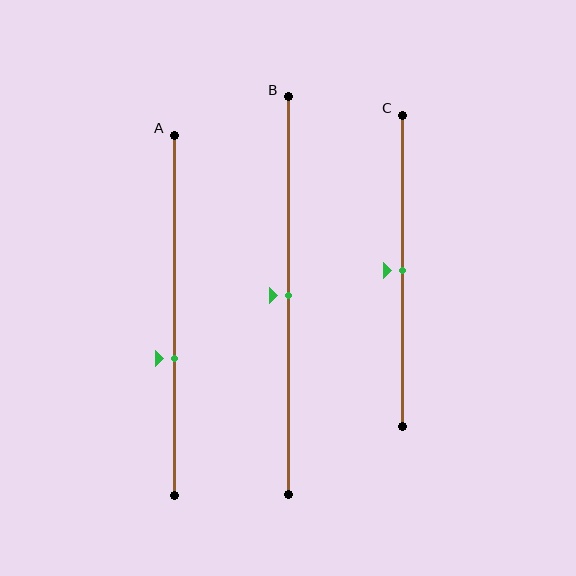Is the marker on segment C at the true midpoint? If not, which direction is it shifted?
Yes, the marker on segment C is at the true midpoint.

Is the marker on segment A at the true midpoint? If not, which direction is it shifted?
No, the marker on segment A is shifted downward by about 12% of the segment length.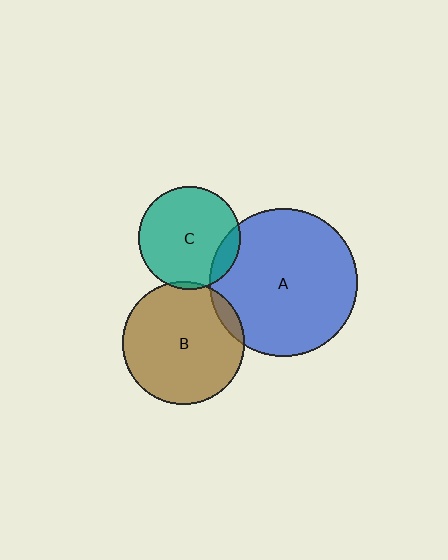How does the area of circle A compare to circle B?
Approximately 1.5 times.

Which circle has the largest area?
Circle A (blue).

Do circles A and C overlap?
Yes.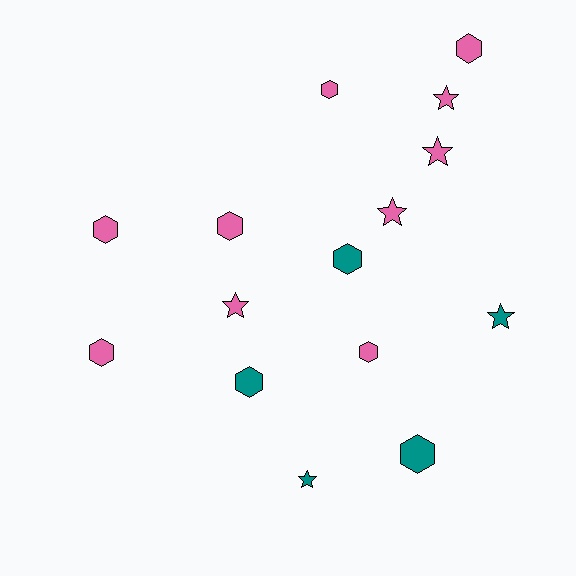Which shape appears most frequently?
Hexagon, with 9 objects.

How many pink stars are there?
There are 4 pink stars.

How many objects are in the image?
There are 15 objects.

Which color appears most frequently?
Pink, with 10 objects.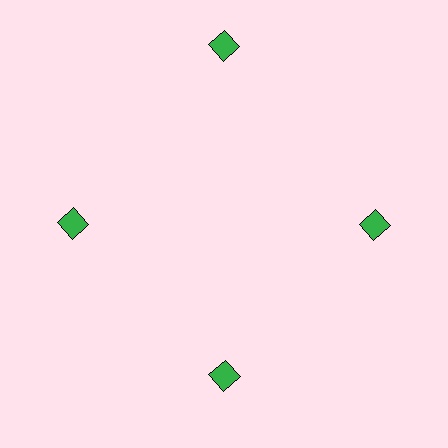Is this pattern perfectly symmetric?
No. The 4 green diamonds are arranged in a ring, but one element near the 12 o'clock position is pushed outward from the center, breaking the 4-fold rotational symmetry.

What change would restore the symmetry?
The symmetry would be restored by moving it inward, back onto the ring so that all 4 diamonds sit at equal angles and equal distance from the center.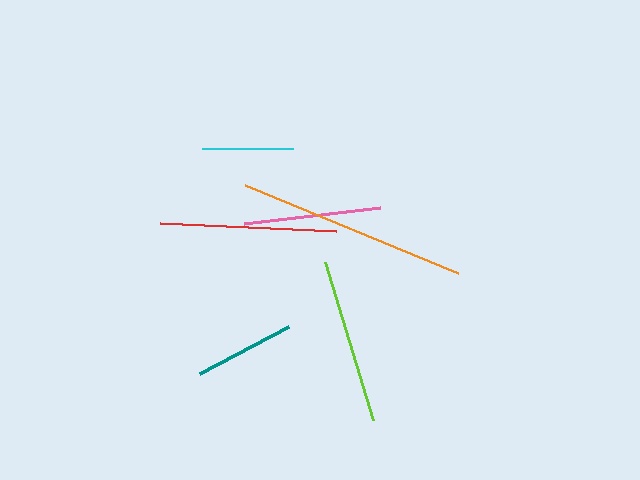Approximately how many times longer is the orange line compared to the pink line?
The orange line is approximately 1.7 times the length of the pink line.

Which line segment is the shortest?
The cyan line is the shortest at approximately 91 pixels.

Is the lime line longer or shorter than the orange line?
The orange line is longer than the lime line.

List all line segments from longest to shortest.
From longest to shortest: orange, red, lime, pink, teal, cyan.